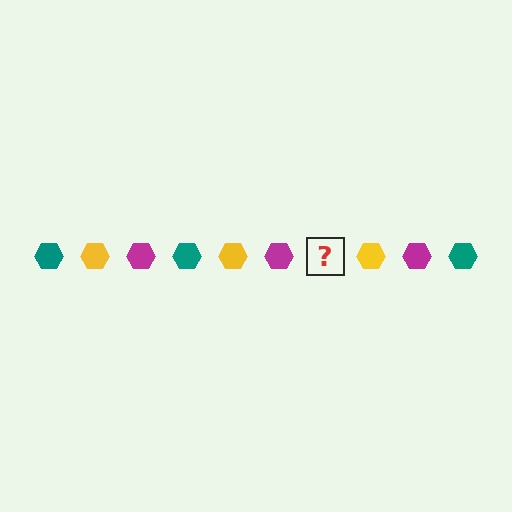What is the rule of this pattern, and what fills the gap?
The rule is that the pattern cycles through teal, yellow, magenta hexagons. The gap should be filled with a teal hexagon.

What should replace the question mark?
The question mark should be replaced with a teal hexagon.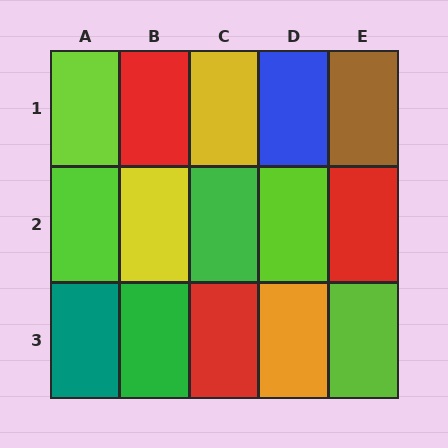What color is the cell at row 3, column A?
Teal.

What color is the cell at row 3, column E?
Lime.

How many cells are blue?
1 cell is blue.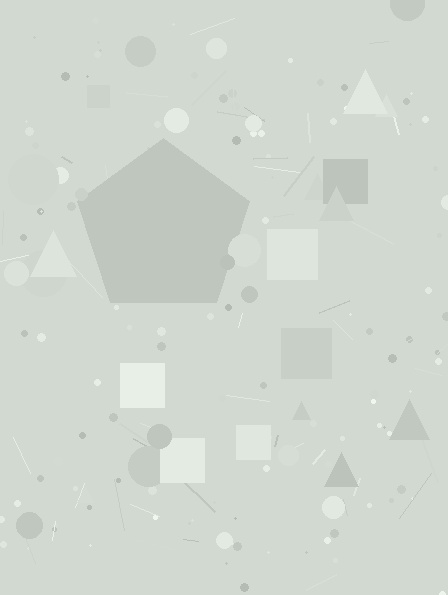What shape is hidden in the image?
A pentagon is hidden in the image.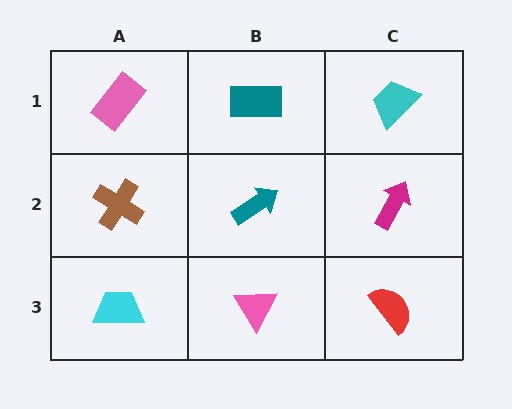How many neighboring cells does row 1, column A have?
2.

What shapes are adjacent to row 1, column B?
A teal arrow (row 2, column B), a pink rectangle (row 1, column A), a cyan trapezoid (row 1, column C).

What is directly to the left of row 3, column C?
A pink triangle.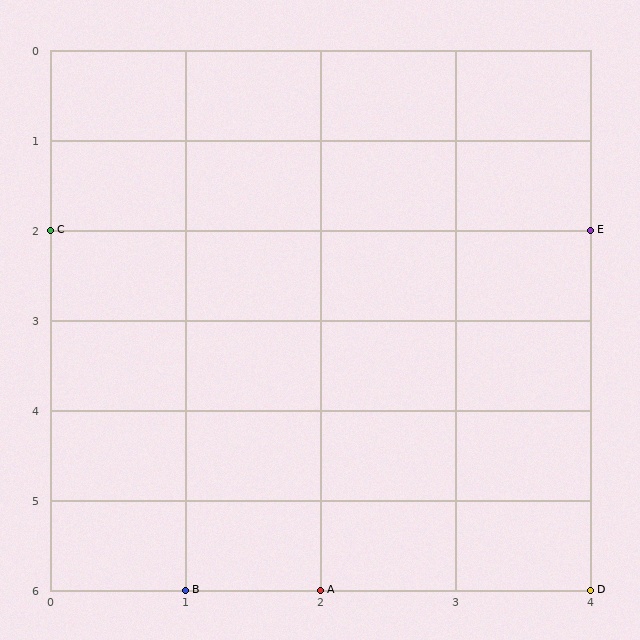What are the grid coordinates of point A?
Point A is at grid coordinates (2, 6).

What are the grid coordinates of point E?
Point E is at grid coordinates (4, 2).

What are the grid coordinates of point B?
Point B is at grid coordinates (1, 6).